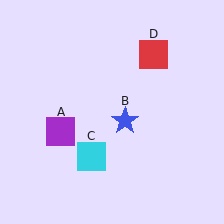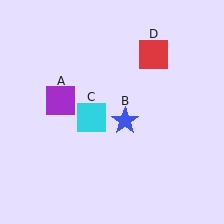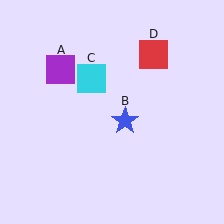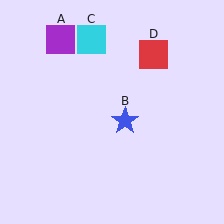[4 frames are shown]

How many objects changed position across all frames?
2 objects changed position: purple square (object A), cyan square (object C).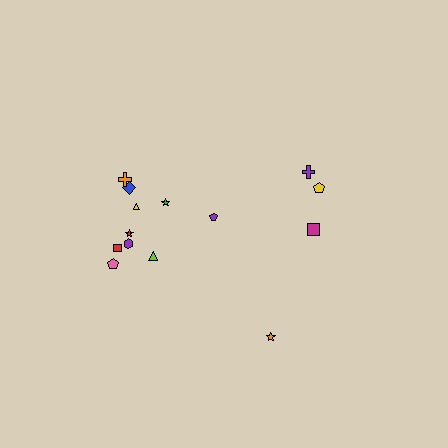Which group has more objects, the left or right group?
The left group.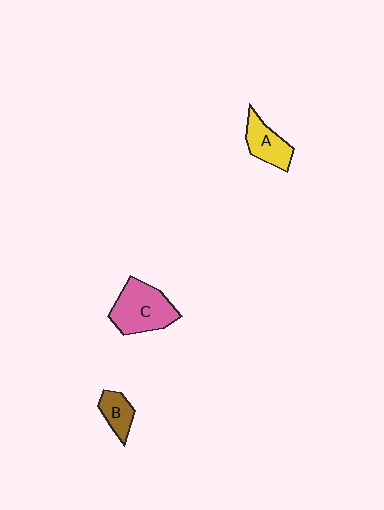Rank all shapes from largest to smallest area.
From largest to smallest: C (pink), A (yellow), B (brown).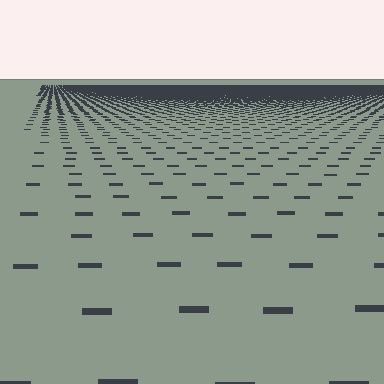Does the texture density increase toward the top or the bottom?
Density increases toward the top.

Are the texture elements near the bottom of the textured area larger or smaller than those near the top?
Larger. Near the bottom, elements are closer to the viewer and appear at a bigger on-screen size.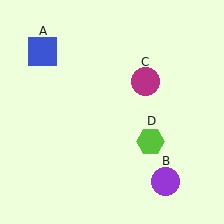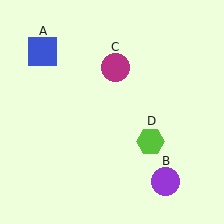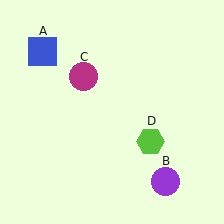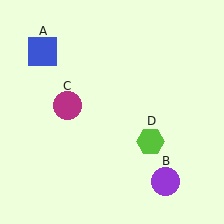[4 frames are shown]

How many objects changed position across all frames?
1 object changed position: magenta circle (object C).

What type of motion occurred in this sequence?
The magenta circle (object C) rotated counterclockwise around the center of the scene.